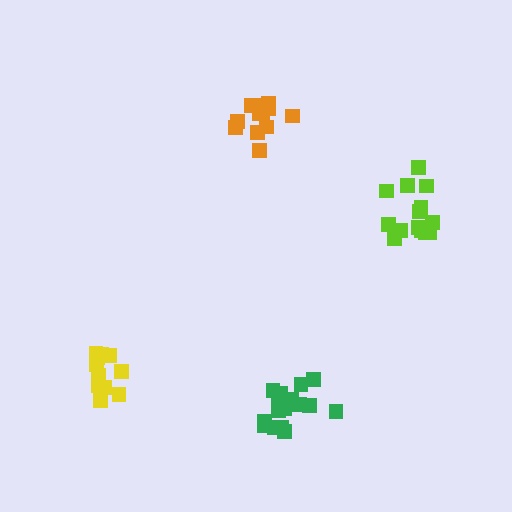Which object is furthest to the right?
The lime cluster is rightmost.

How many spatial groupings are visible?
There are 4 spatial groupings.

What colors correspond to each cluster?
The clusters are colored: orange, yellow, lime, green.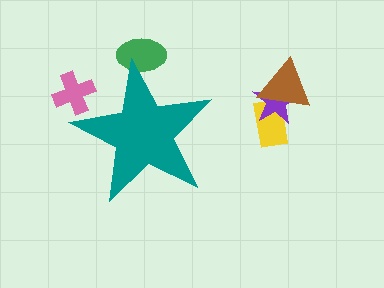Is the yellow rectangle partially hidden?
No, the yellow rectangle is fully visible.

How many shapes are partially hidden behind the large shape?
2 shapes are partially hidden.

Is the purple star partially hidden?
No, the purple star is fully visible.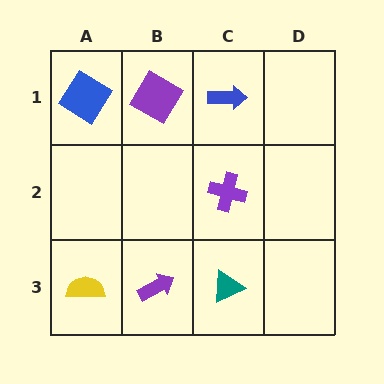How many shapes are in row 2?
1 shape.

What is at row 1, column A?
A blue diamond.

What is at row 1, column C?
A blue arrow.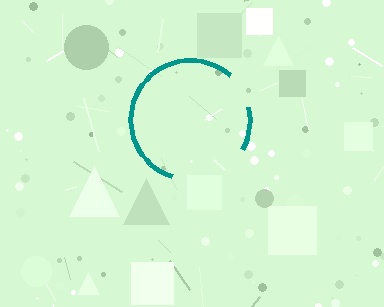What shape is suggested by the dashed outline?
The dashed outline suggests a circle.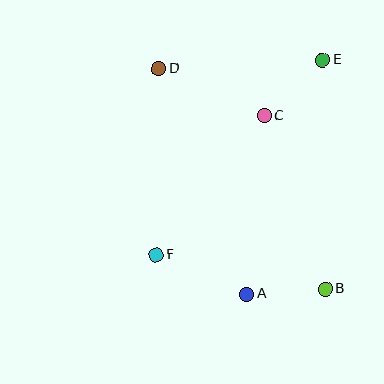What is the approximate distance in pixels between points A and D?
The distance between A and D is approximately 242 pixels.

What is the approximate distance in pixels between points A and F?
The distance between A and F is approximately 99 pixels.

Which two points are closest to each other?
Points A and B are closest to each other.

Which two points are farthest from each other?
Points B and D are farthest from each other.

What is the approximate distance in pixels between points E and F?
The distance between E and F is approximately 256 pixels.